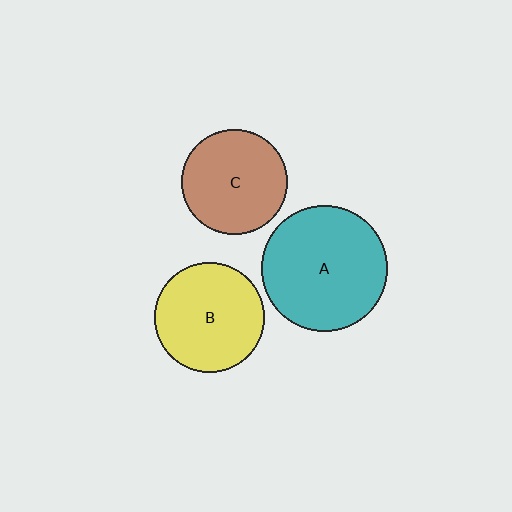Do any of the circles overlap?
No, none of the circles overlap.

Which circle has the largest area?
Circle A (teal).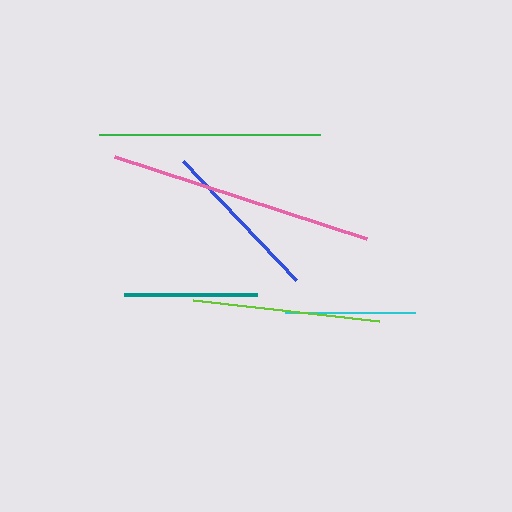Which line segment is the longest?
The pink line is the longest at approximately 265 pixels.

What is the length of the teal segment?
The teal segment is approximately 133 pixels long.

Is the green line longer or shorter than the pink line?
The pink line is longer than the green line.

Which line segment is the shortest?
The cyan line is the shortest at approximately 130 pixels.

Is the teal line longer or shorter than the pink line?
The pink line is longer than the teal line.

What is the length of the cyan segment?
The cyan segment is approximately 130 pixels long.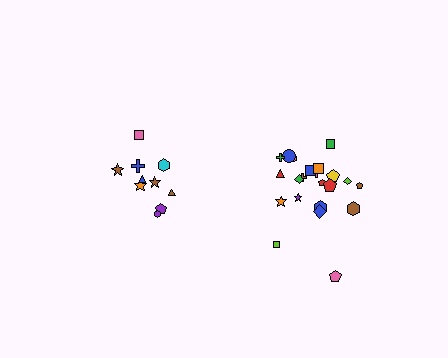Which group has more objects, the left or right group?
The right group.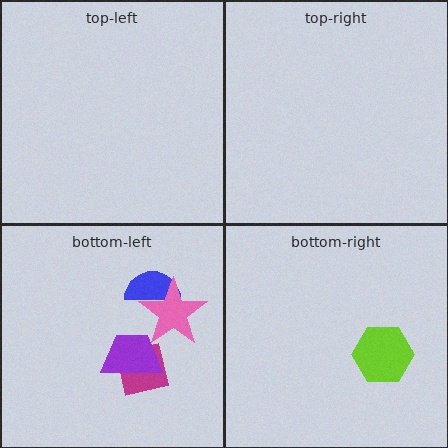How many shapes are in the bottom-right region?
1.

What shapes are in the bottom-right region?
The lime hexagon.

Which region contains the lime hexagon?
The bottom-right region.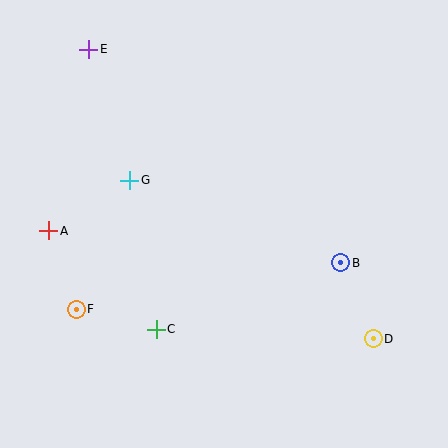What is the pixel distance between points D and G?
The distance between D and G is 290 pixels.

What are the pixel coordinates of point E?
Point E is at (89, 49).